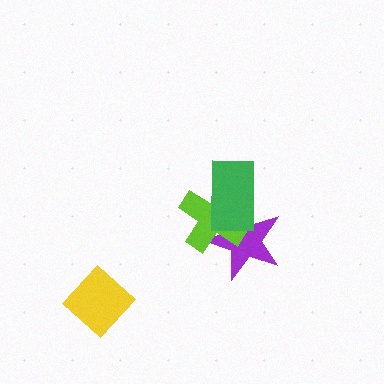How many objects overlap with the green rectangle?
2 objects overlap with the green rectangle.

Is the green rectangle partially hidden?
No, no other shape covers it.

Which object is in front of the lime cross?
The green rectangle is in front of the lime cross.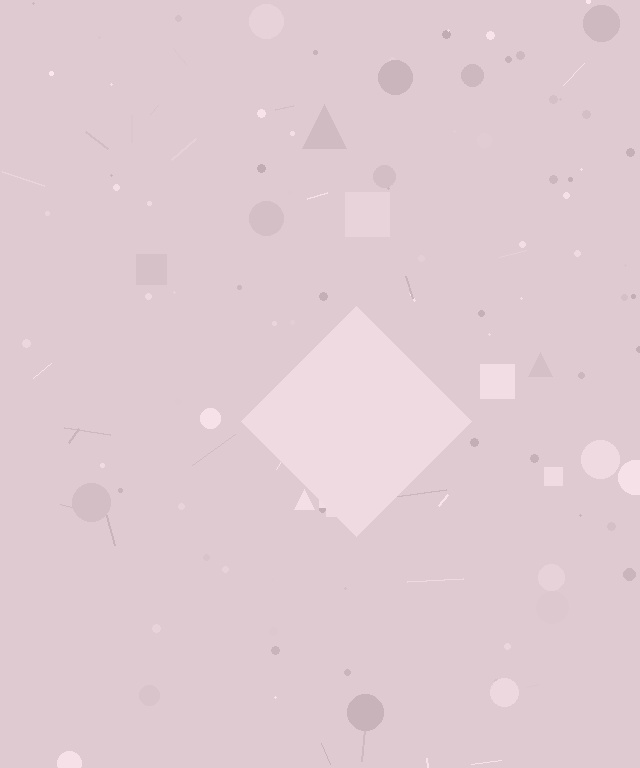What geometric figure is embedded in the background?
A diamond is embedded in the background.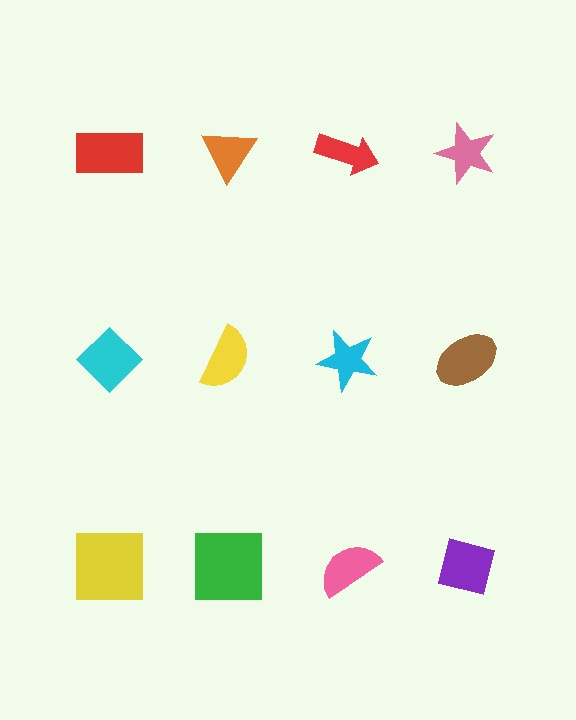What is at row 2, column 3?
A cyan star.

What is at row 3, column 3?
A pink semicircle.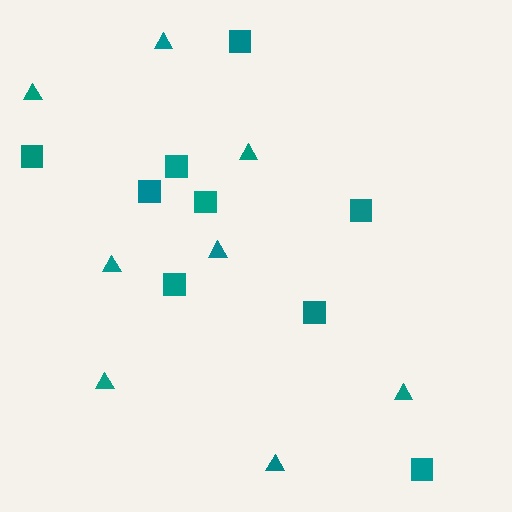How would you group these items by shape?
There are 2 groups: one group of squares (9) and one group of triangles (8).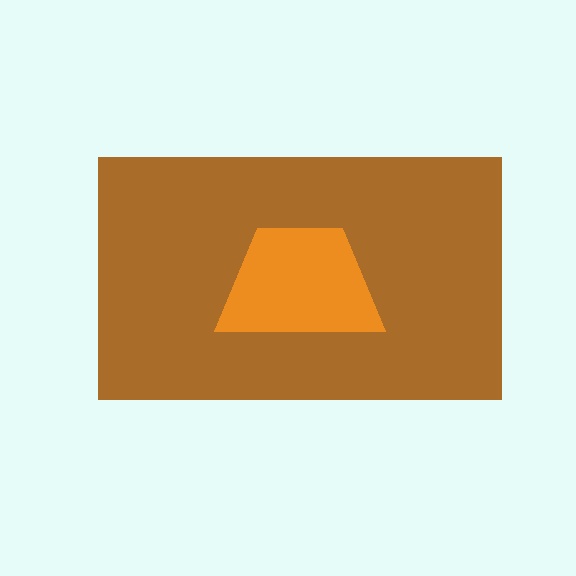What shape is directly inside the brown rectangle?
The orange trapezoid.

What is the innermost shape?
The orange trapezoid.